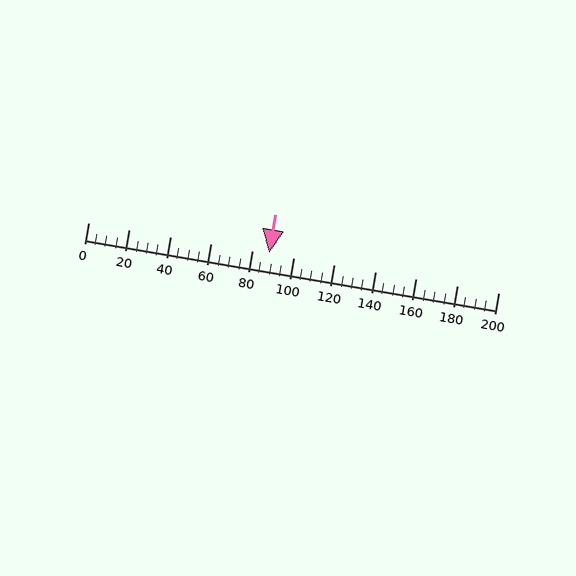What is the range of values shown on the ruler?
The ruler shows values from 0 to 200.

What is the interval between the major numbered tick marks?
The major tick marks are spaced 20 units apart.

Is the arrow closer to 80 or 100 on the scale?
The arrow is closer to 80.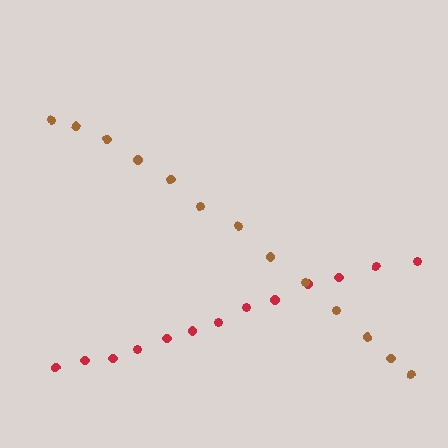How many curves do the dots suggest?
There are 2 distinct paths.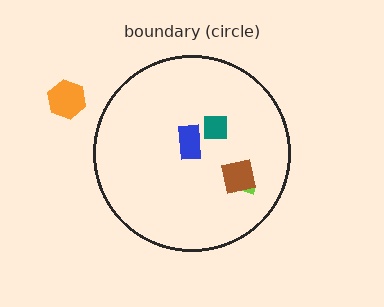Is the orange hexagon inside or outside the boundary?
Outside.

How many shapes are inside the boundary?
4 inside, 1 outside.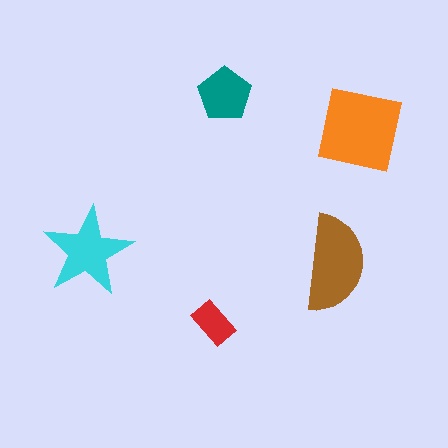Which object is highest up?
The teal pentagon is topmost.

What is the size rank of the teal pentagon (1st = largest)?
4th.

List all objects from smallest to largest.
The red rectangle, the teal pentagon, the cyan star, the brown semicircle, the orange square.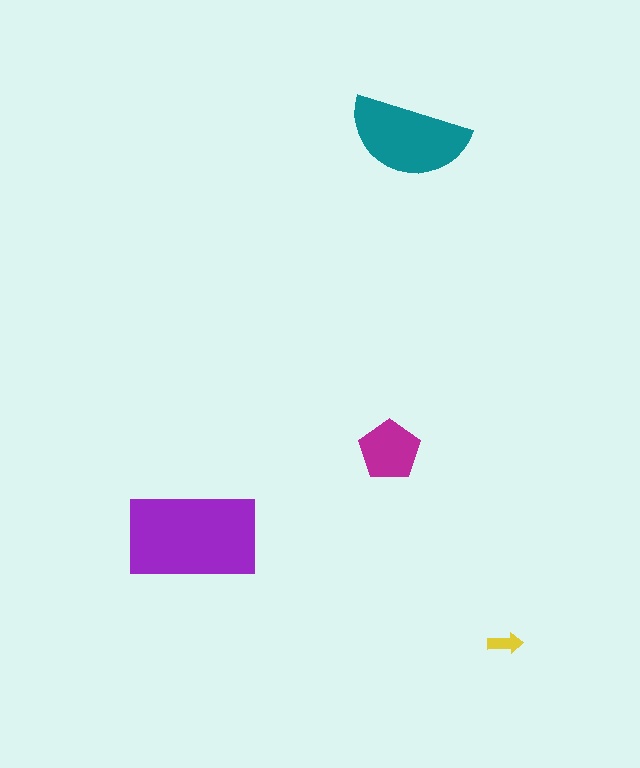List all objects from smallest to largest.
The yellow arrow, the magenta pentagon, the teal semicircle, the purple rectangle.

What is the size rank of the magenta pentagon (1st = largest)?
3rd.